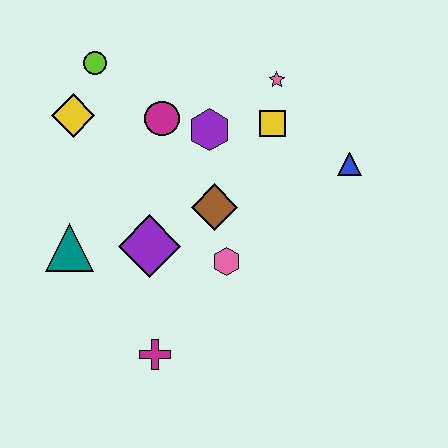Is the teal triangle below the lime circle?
Yes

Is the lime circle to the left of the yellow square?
Yes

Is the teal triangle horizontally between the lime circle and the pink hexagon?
No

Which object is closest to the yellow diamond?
The lime circle is closest to the yellow diamond.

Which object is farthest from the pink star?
The magenta cross is farthest from the pink star.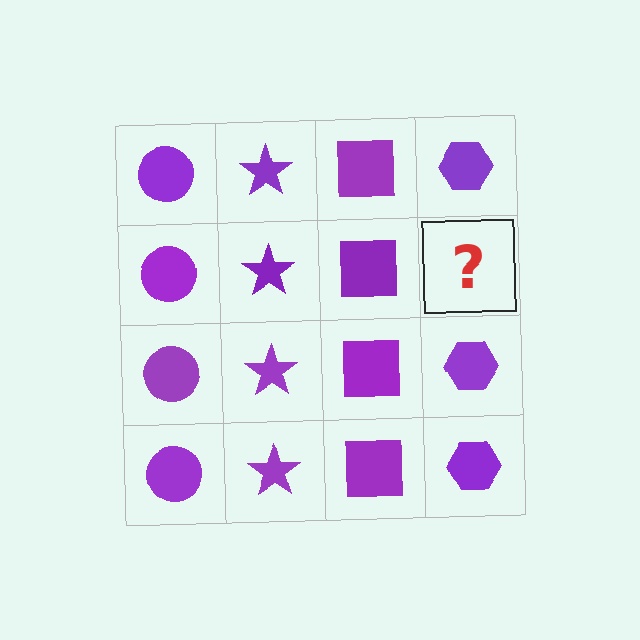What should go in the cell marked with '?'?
The missing cell should contain a purple hexagon.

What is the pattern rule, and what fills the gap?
The rule is that each column has a consistent shape. The gap should be filled with a purple hexagon.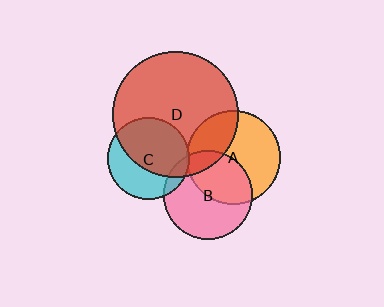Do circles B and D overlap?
Yes.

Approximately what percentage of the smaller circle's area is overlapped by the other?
Approximately 15%.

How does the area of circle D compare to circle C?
Approximately 2.4 times.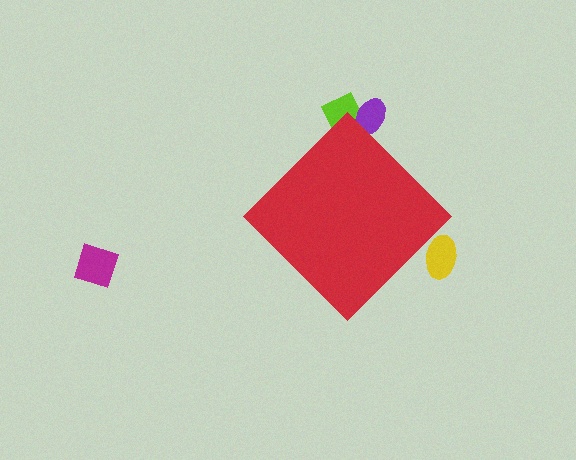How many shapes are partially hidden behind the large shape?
3 shapes are partially hidden.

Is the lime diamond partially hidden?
Yes, the lime diamond is partially hidden behind the red diamond.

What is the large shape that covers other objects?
A red diamond.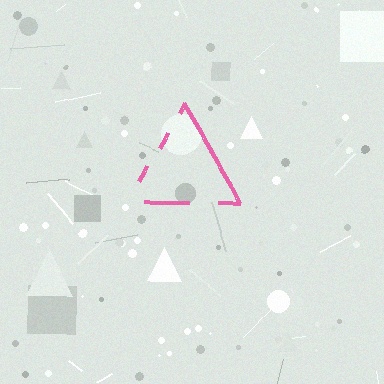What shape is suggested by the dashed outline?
The dashed outline suggests a triangle.